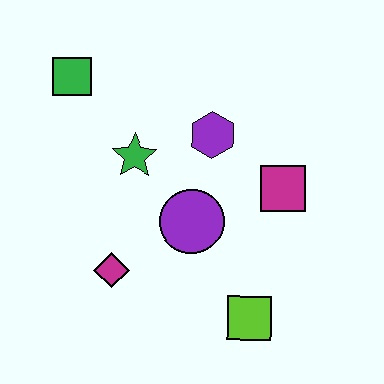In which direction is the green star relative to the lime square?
The green star is above the lime square.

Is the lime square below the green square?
Yes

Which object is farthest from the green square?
The lime square is farthest from the green square.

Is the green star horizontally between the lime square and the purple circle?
No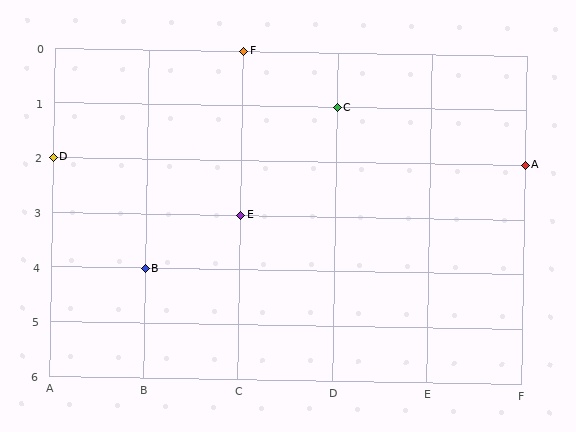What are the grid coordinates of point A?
Point A is at grid coordinates (F, 2).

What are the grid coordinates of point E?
Point E is at grid coordinates (C, 3).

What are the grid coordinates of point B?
Point B is at grid coordinates (B, 4).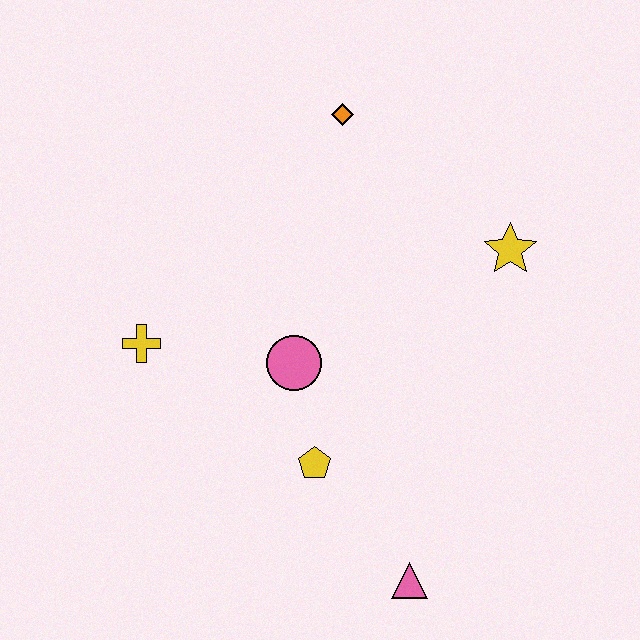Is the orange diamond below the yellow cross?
No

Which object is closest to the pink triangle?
The yellow pentagon is closest to the pink triangle.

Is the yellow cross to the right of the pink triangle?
No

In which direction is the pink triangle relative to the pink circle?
The pink triangle is below the pink circle.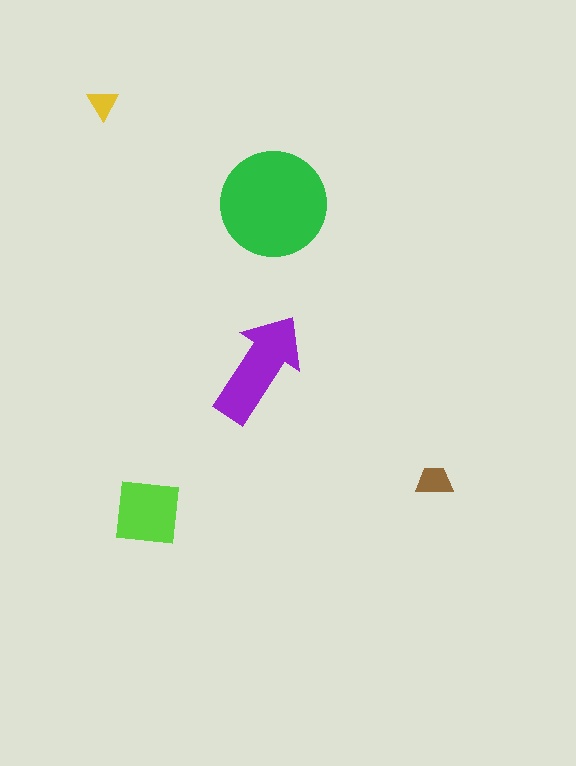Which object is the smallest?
The yellow triangle.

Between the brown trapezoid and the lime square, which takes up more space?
The lime square.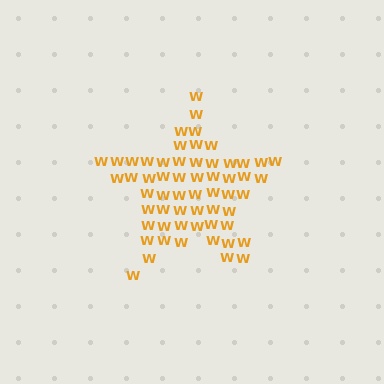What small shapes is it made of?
It is made of small letter W's.